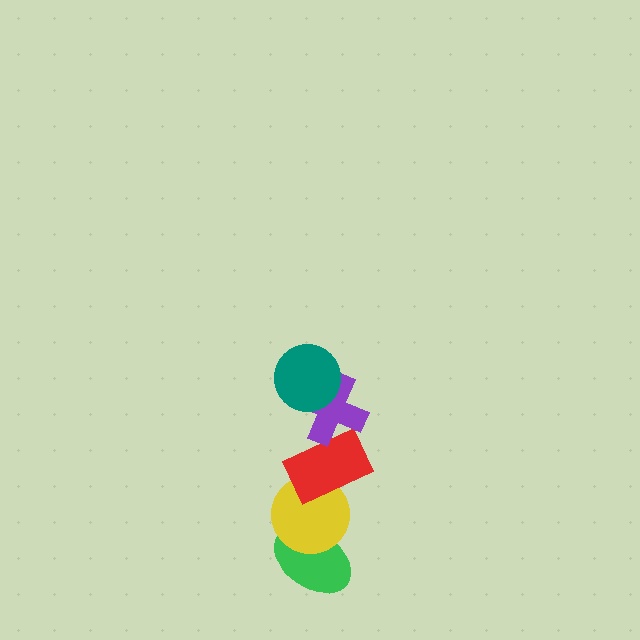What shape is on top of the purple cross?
The teal circle is on top of the purple cross.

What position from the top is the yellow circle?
The yellow circle is 4th from the top.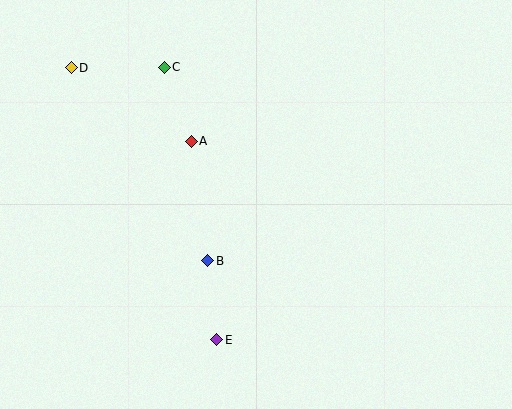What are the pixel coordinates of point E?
Point E is at (217, 340).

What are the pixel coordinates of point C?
Point C is at (164, 67).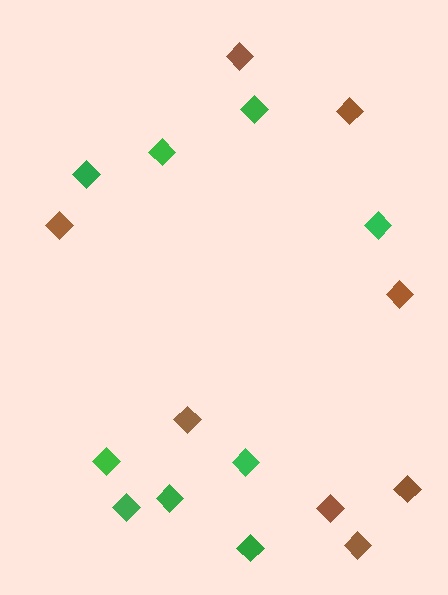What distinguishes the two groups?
There are 2 groups: one group of green diamonds (9) and one group of brown diamonds (8).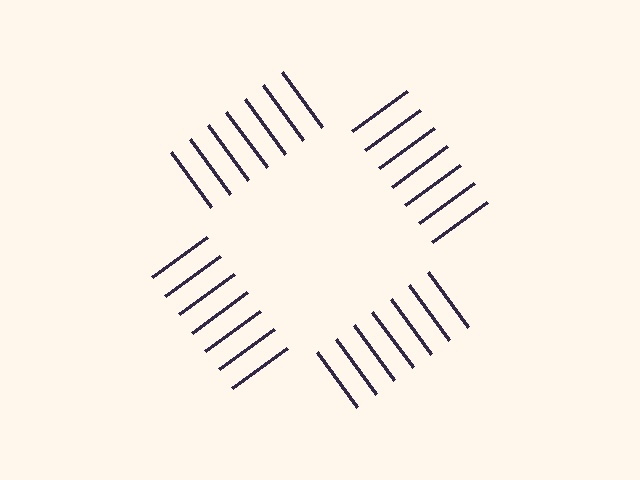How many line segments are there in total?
28 — 7 along each of the 4 edges.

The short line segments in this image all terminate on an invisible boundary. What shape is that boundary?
An illusory square — the line segments terminate on its edges but no continuous stroke is drawn.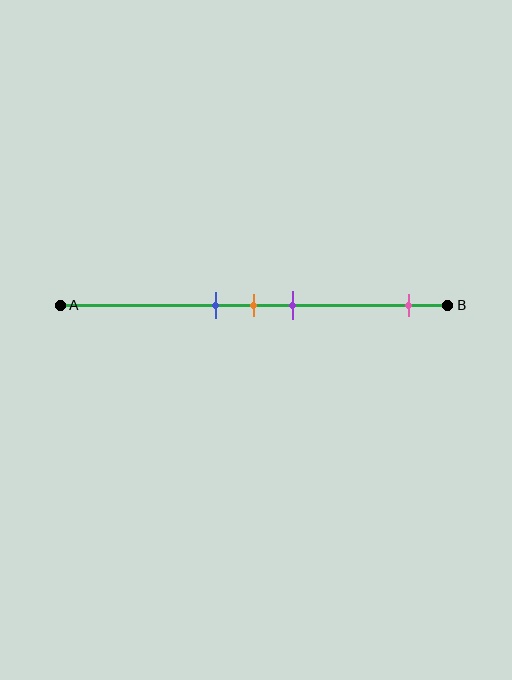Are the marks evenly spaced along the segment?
No, the marks are not evenly spaced.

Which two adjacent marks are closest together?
The blue and orange marks are the closest adjacent pair.